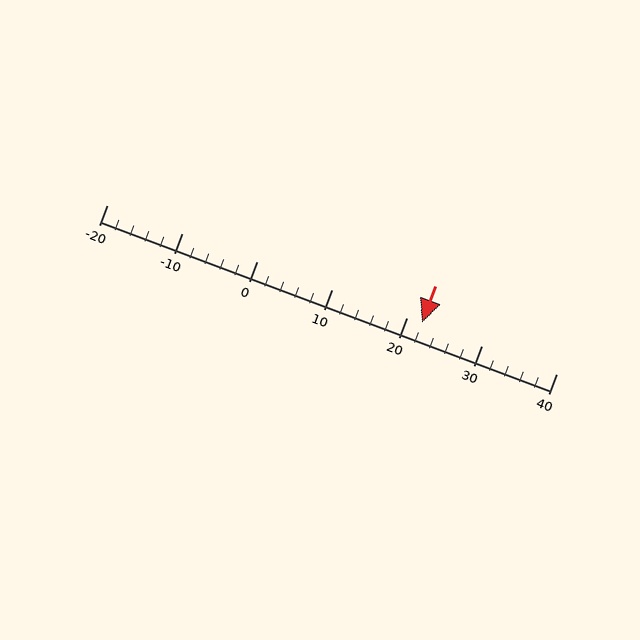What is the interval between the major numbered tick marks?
The major tick marks are spaced 10 units apart.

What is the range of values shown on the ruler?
The ruler shows values from -20 to 40.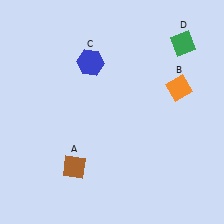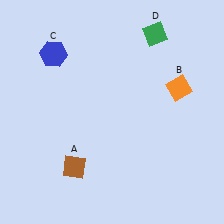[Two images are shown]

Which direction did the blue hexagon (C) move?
The blue hexagon (C) moved left.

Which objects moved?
The objects that moved are: the blue hexagon (C), the green diamond (D).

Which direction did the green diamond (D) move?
The green diamond (D) moved left.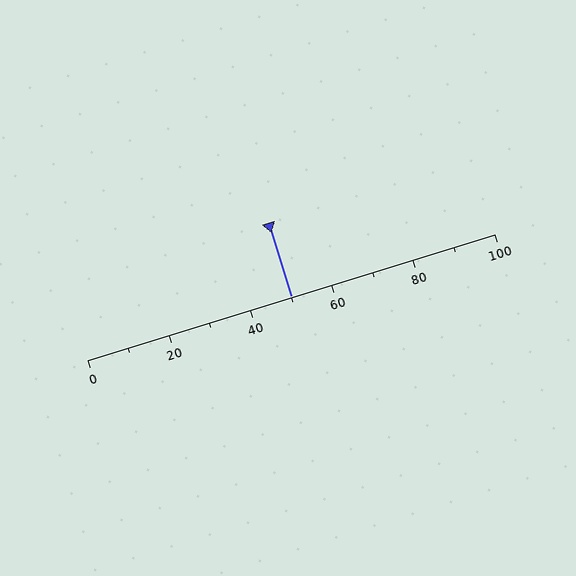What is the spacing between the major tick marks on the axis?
The major ticks are spaced 20 apart.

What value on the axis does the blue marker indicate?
The marker indicates approximately 50.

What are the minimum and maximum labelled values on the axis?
The axis runs from 0 to 100.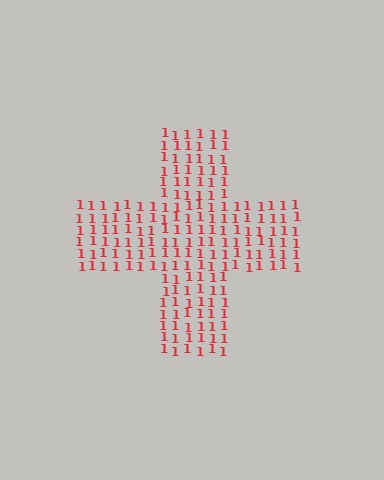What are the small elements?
The small elements are digit 1's.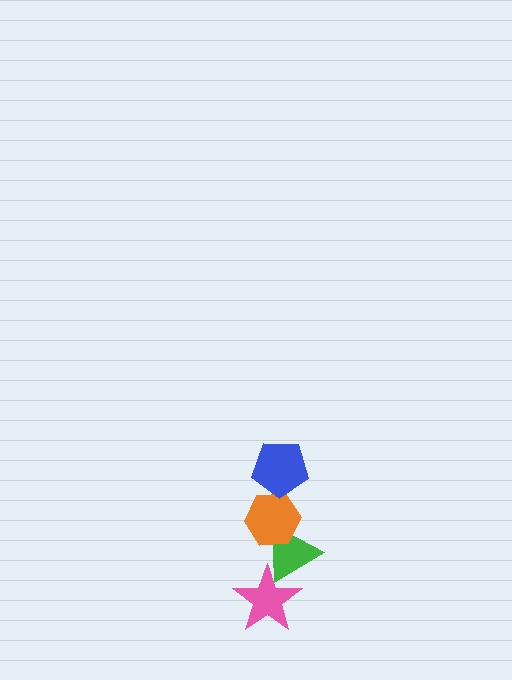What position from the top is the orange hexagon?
The orange hexagon is 2nd from the top.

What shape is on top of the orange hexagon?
The blue pentagon is on top of the orange hexagon.